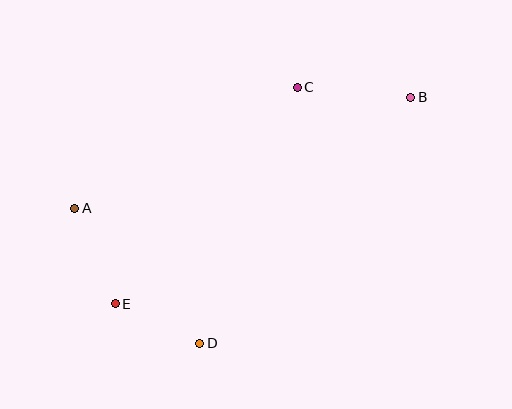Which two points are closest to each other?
Points D and E are closest to each other.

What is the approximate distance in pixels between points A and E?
The distance between A and E is approximately 104 pixels.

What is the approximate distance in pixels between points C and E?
The distance between C and E is approximately 283 pixels.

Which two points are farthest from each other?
Points B and E are farthest from each other.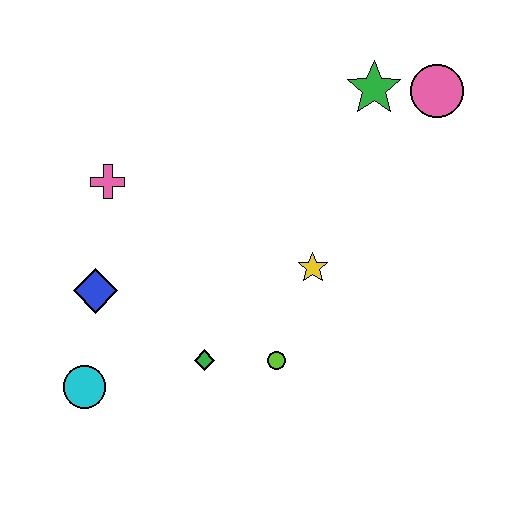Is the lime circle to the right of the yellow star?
No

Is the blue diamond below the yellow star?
Yes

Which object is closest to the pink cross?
The blue diamond is closest to the pink cross.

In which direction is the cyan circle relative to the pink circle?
The cyan circle is to the left of the pink circle.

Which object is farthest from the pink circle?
The cyan circle is farthest from the pink circle.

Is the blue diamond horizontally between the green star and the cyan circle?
Yes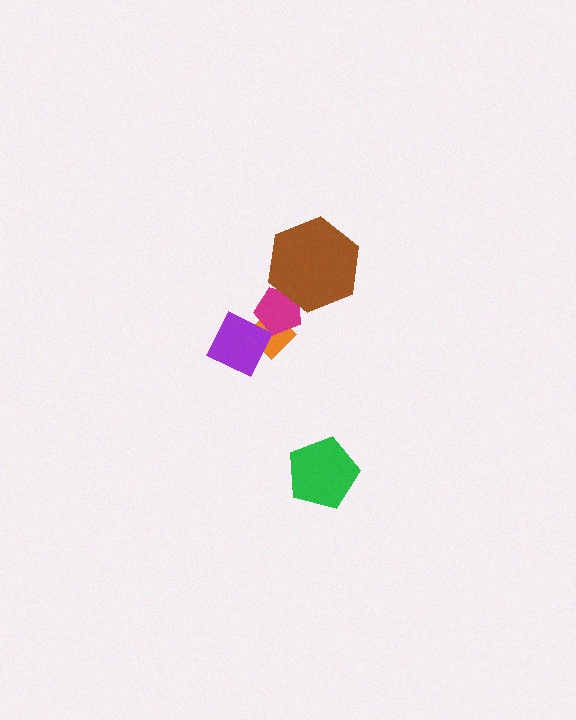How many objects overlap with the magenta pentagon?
3 objects overlap with the magenta pentagon.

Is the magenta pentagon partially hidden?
Yes, it is partially covered by another shape.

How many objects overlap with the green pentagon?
0 objects overlap with the green pentagon.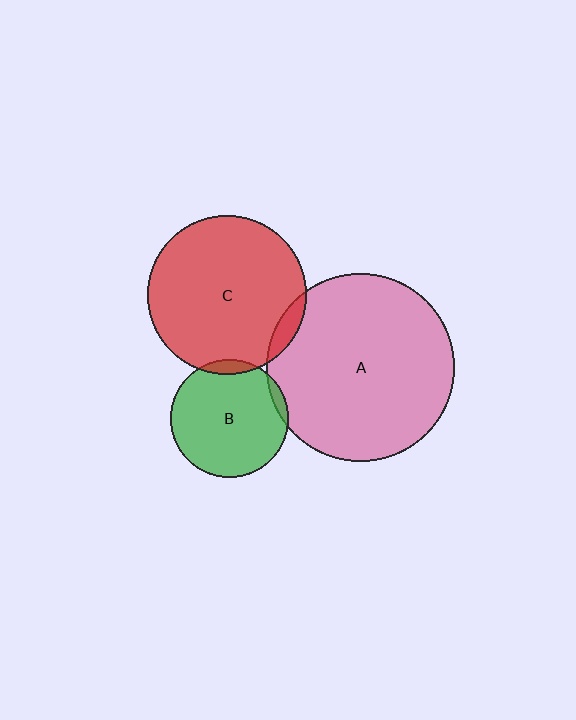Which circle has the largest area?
Circle A (pink).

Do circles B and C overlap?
Yes.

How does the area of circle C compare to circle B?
Approximately 1.8 times.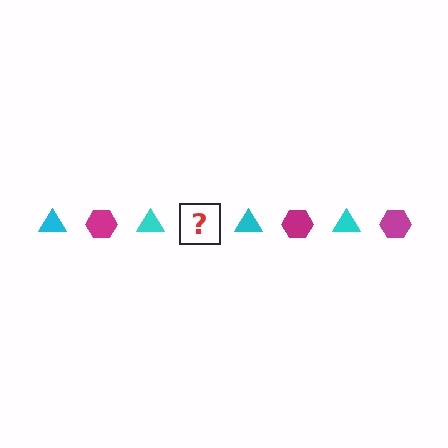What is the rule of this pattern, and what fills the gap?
The rule is that the pattern alternates between cyan triangle and magenta hexagon. The gap should be filled with a magenta hexagon.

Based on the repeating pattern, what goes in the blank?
The blank should be a magenta hexagon.